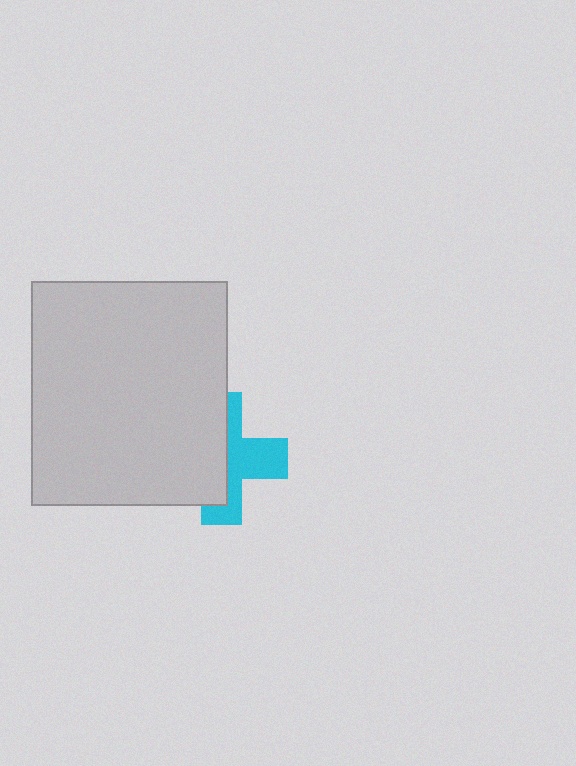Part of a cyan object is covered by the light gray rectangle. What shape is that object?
It is a cross.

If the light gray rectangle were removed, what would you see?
You would see the complete cyan cross.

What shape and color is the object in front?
The object in front is a light gray rectangle.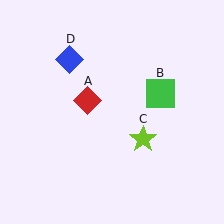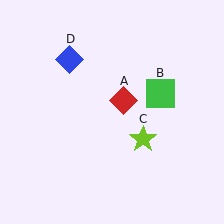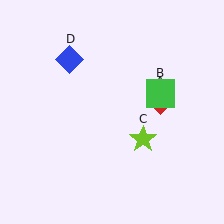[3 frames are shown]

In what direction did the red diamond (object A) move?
The red diamond (object A) moved right.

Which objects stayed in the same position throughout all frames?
Green square (object B) and lime star (object C) and blue diamond (object D) remained stationary.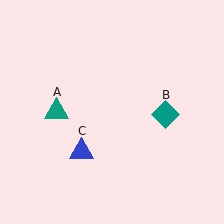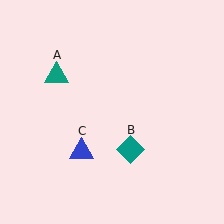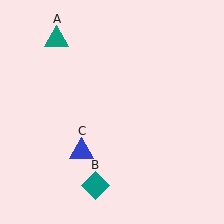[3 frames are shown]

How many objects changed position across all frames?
2 objects changed position: teal triangle (object A), teal diamond (object B).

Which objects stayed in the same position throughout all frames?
Blue triangle (object C) remained stationary.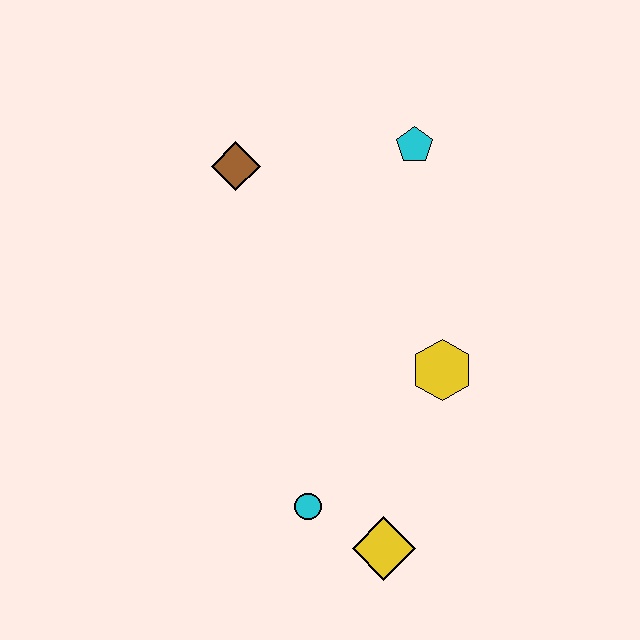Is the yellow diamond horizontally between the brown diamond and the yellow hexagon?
Yes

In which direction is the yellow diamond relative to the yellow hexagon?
The yellow diamond is below the yellow hexagon.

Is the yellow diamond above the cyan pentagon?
No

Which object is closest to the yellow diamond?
The cyan circle is closest to the yellow diamond.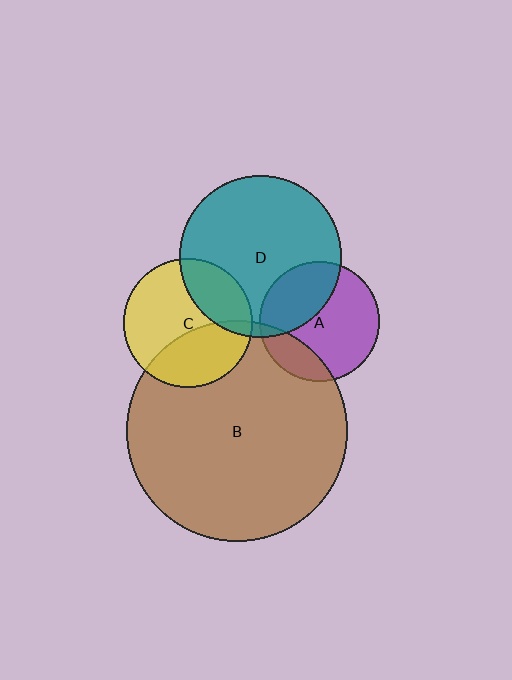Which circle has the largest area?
Circle B (brown).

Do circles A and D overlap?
Yes.